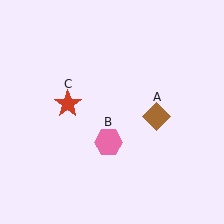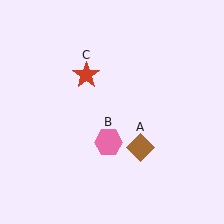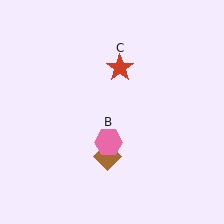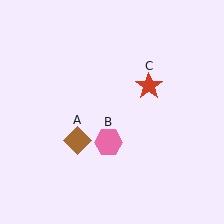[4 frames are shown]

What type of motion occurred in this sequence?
The brown diamond (object A), red star (object C) rotated clockwise around the center of the scene.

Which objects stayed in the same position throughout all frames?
Pink hexagon (object B) remained stationary.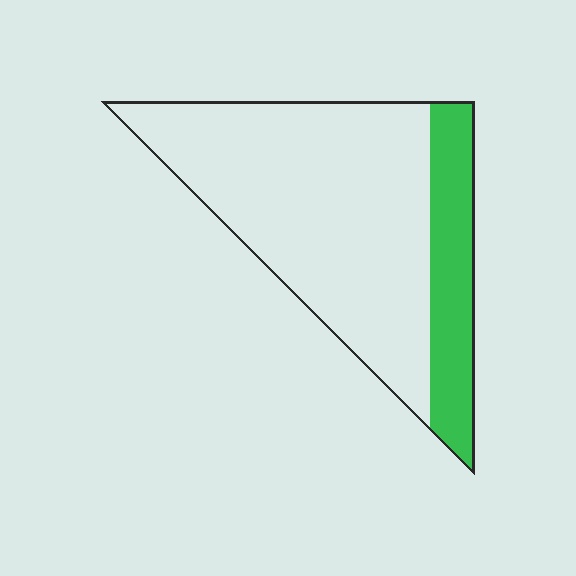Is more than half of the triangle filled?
No.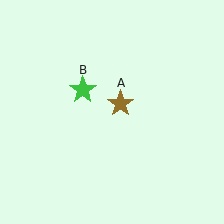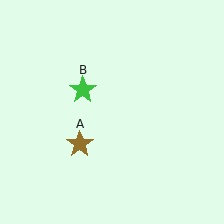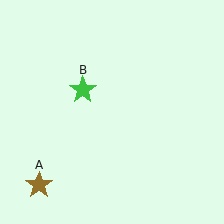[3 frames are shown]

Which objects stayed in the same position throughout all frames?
Green star (object B) remained stationary.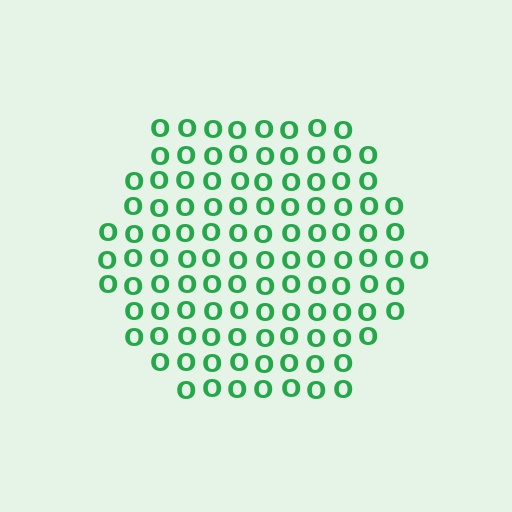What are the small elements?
The small elements are letter O's.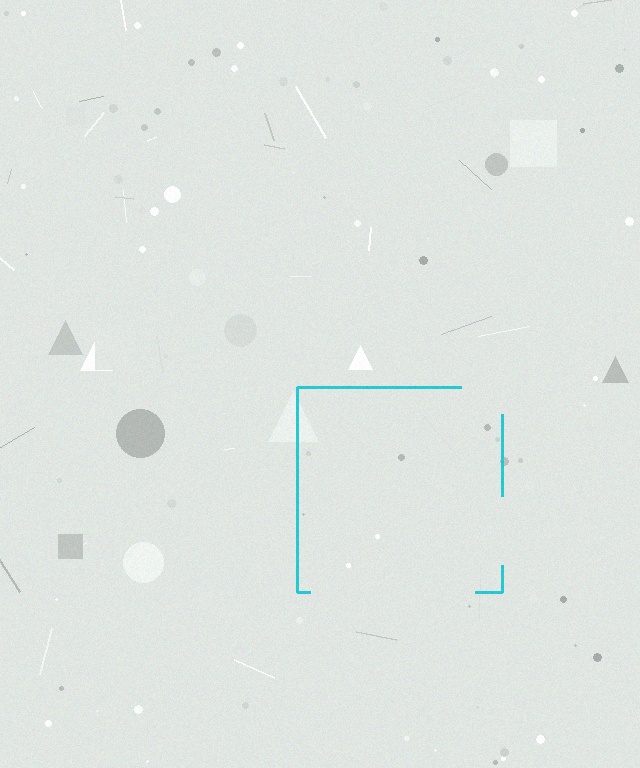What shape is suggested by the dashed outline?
The dashed outline suggests a square.